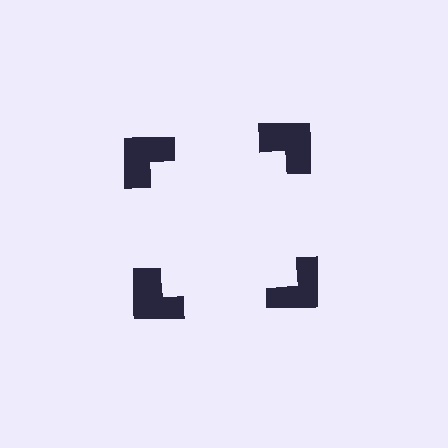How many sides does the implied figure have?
4 sides.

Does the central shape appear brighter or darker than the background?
It typically appears slightly brighter than the background, even though no actual brightness change is drawn.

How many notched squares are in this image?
There are 4 — one at each vertex of the illusory square.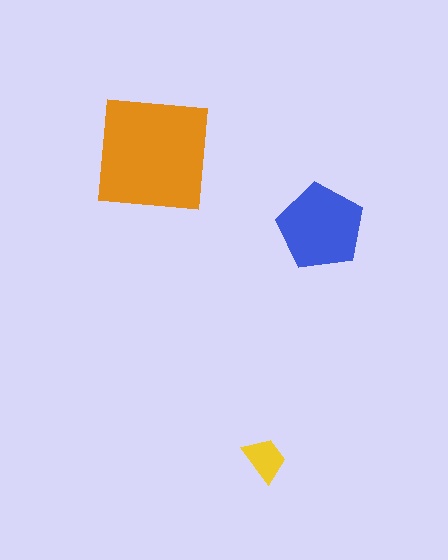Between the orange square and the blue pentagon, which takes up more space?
The orange square.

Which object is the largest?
The orange square.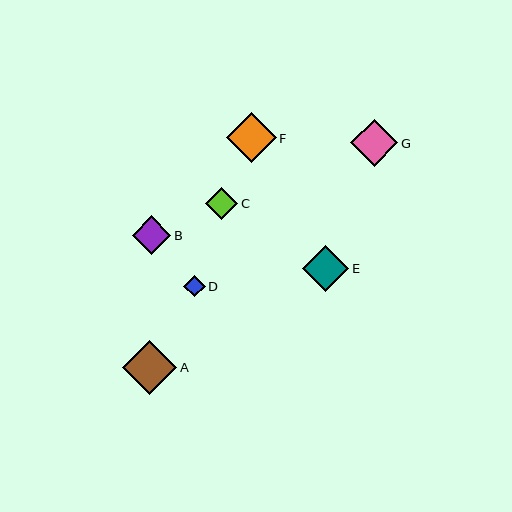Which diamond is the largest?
Diamond A is the largest with a size of approximately 54 pixels.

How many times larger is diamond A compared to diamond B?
Diamond A is approximately 1.4 times the size of diamond B.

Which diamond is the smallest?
Diamond D is the smallest with a size of approximately 21 pixels.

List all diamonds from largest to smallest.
From largest to smallest: A, F, G, E, B, C, D.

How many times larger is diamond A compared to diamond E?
Diamond A is approximately 1.2 times the size of diamond E.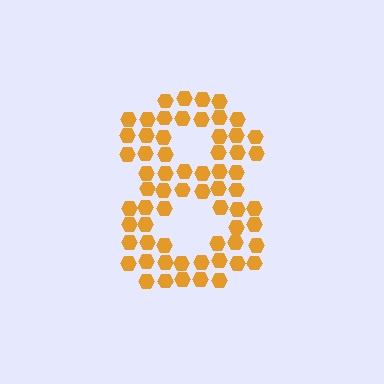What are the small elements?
The small elements are hexagons.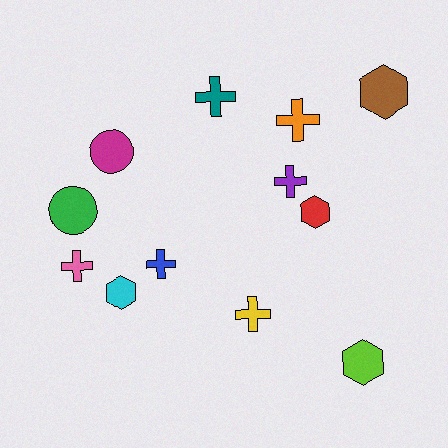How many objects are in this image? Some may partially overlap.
There are 12 objects.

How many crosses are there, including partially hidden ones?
There are 6 crosses.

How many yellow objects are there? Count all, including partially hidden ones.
There is 1 yellow object.